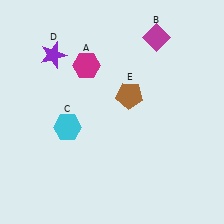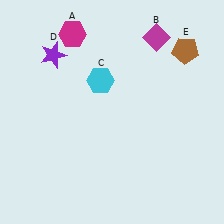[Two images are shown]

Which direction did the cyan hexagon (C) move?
The cyan hexagon (C) moved up.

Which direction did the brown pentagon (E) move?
The brown pentagon (E) moved right.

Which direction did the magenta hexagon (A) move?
The magenta hexagon (A) moved up.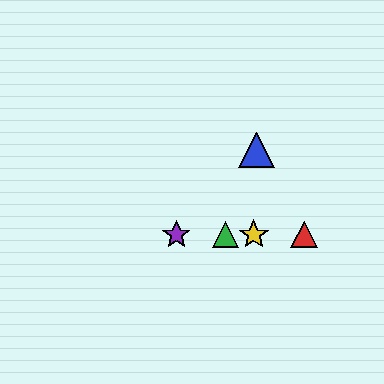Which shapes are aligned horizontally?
The red triangle, the green triangle, the yellow star, the purple star are aligned horizontally.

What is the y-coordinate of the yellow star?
The yellow star is at y≈235.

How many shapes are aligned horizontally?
4 shapes (the red triangle, the green triangle, the yellow star, the purple star) are aligned horizontally.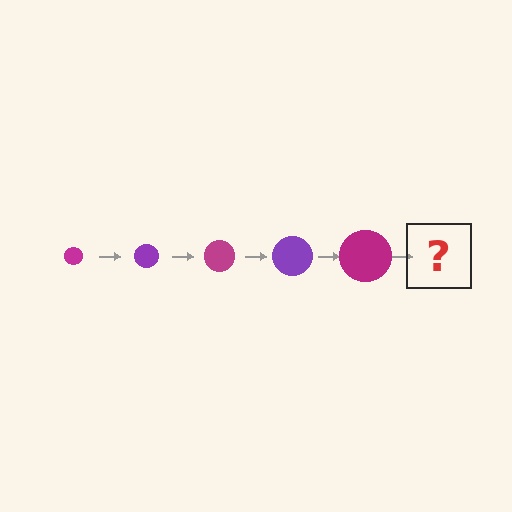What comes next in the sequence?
The next element should be a purple circle, larger than the previous one.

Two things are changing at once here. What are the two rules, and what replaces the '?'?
The two rules are that the circle grows larger each step and the color cycles through magenta and purple. The '?' should be a purple circle, larger than the previous one.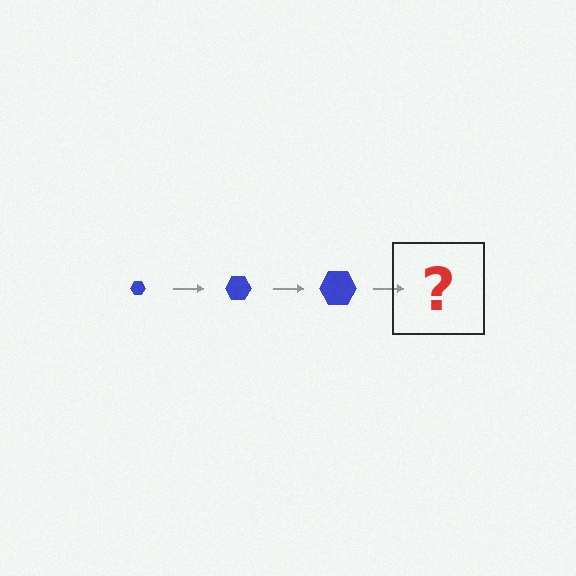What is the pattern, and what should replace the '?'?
The pattern is that the hexagon gets progressively larger each step. The '?' should be a blue hexagon, larger than the previous one.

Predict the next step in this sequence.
The next step is a blue hexagon, larger than the previous one.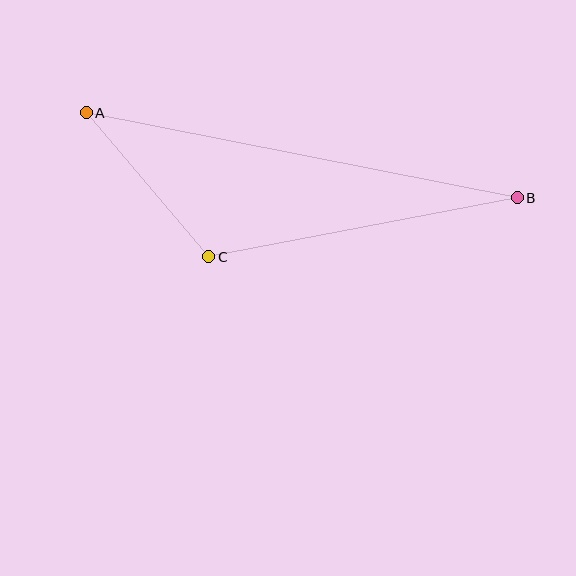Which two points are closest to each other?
Points A and C are closest to each other.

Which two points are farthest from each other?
Points A and B are farthest from each other.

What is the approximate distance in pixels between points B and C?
The distance between B and C is approximately 315 pixels.